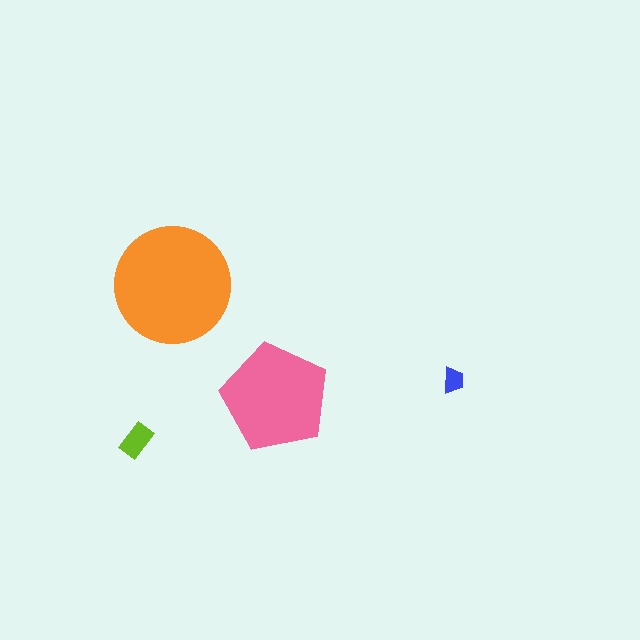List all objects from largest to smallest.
The orange circle, the pink pentagon, the lime rectangle, the blue trapezoid.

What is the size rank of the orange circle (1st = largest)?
1st.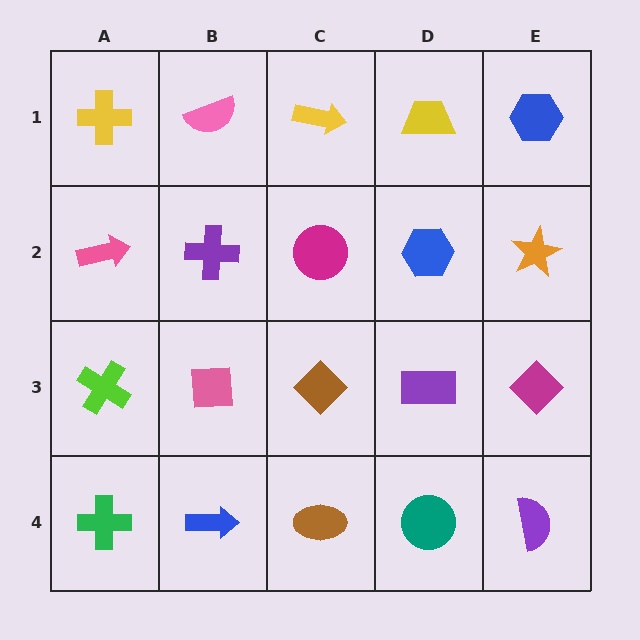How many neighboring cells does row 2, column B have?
4.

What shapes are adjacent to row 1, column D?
A blue hexagon (row 2, column D), a yellow arrow (row 1, column C), a blue hexagon (row 1, column E).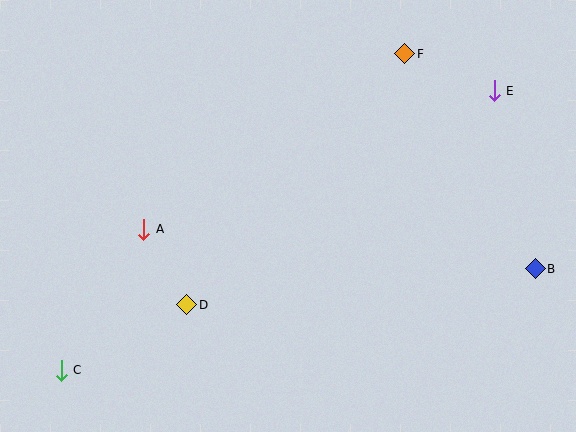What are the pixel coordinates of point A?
Point A is at (144, 229).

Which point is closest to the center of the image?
Point D at (187, 305) is closest to the center.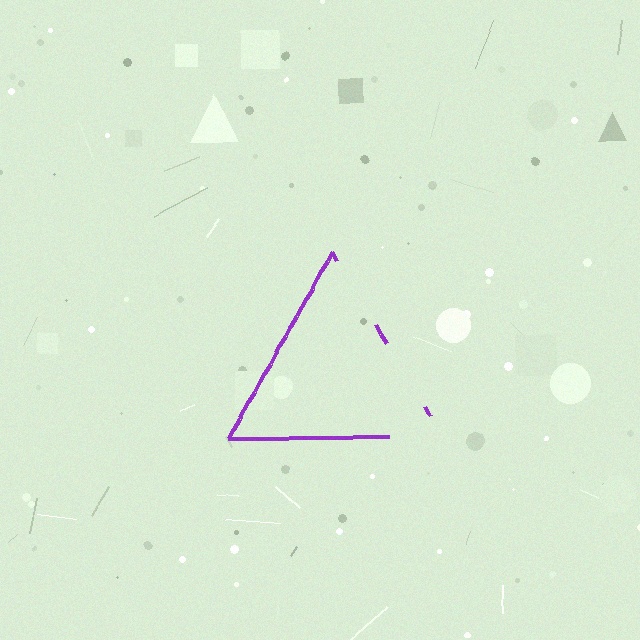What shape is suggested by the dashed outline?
The dashed outline suggests a triangle.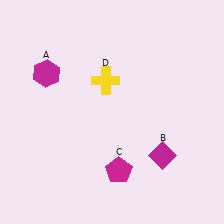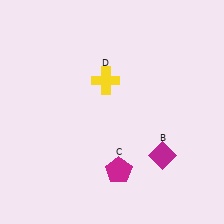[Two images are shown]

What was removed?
The magenta hexagon (A) was removed in Image 2.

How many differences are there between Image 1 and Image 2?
There is 1 difference between the two images.